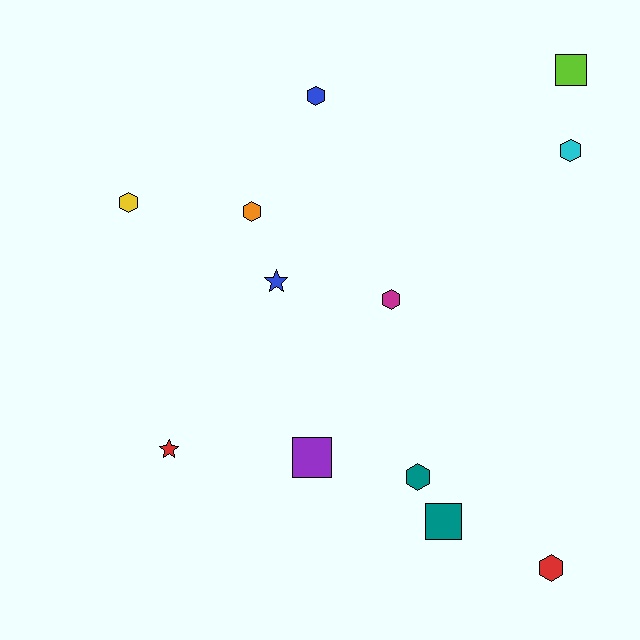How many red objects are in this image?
There are 2 red objects.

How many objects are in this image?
There are 12 objects.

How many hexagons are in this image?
There are 7 hexagons.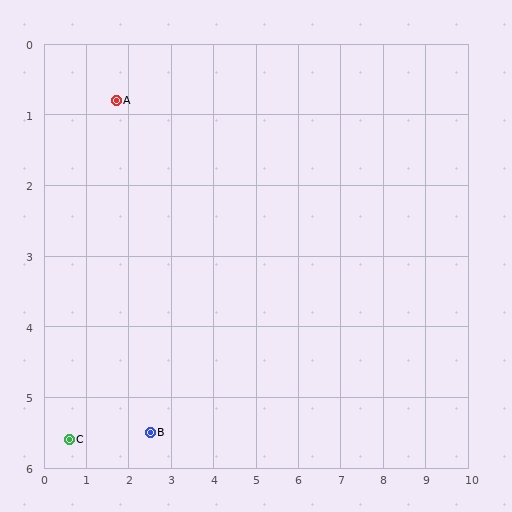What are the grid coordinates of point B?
Point B is at approximately (2.5, 5.5).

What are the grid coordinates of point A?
Point A is at approximately (1.7, 0.8).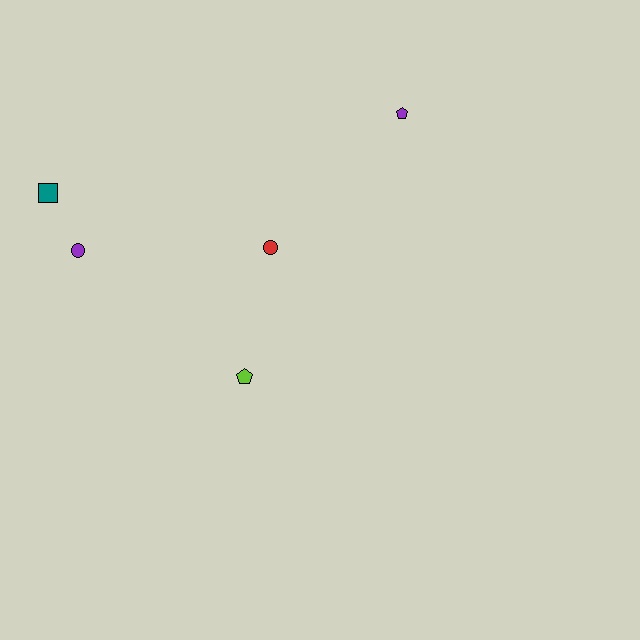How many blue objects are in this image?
There are no blue objects.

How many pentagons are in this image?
There are 2 pentagons.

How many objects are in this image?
There are 5 objects.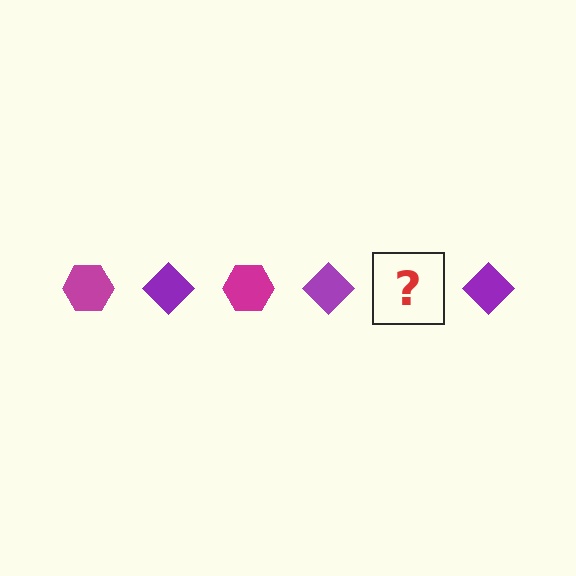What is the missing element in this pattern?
The missing element is a magenta hexagon.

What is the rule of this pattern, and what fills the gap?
The rule is that the pattern alternates between magenta hexagon and purple diamond. The gap should be filled with a magenta hexagon.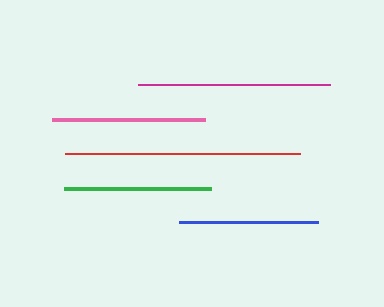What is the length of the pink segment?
The pink segment is approximately 153 pixels long.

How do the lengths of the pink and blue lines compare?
The pink and blue lines are approximately the same length.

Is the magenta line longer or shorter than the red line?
The red line is longer than the magenta line.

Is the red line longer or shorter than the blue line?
The red line is longer than the blue line.